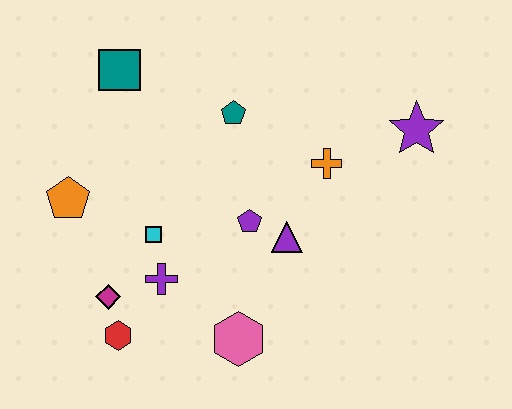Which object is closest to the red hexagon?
The magenta diamond is closest to the red hexagon.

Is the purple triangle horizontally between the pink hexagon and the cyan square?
No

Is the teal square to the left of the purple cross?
Yes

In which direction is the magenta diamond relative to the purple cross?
The magenta diamond is to the left of the purple cross.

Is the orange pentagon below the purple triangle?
No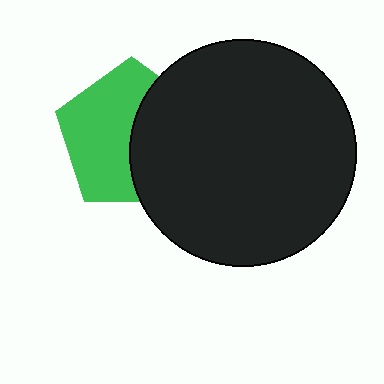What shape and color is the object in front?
The object in front is a black circle.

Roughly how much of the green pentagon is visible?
About half of it is visible (roughly 56%).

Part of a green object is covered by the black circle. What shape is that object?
It is a pentagon.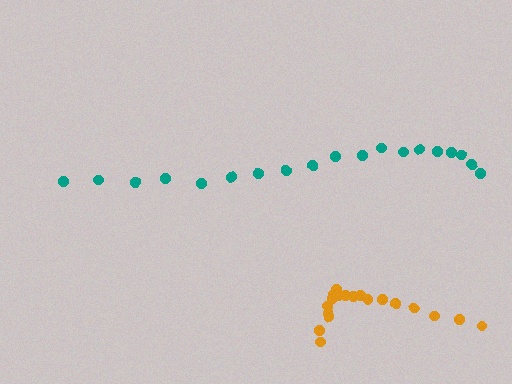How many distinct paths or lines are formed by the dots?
There are 2 distinct paths.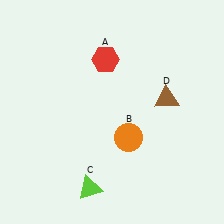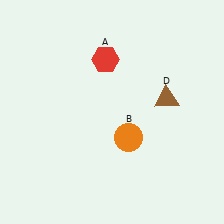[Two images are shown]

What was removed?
The lime triangle (C) was removed in Image 2.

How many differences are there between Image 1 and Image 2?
There is 1 difference between the two images.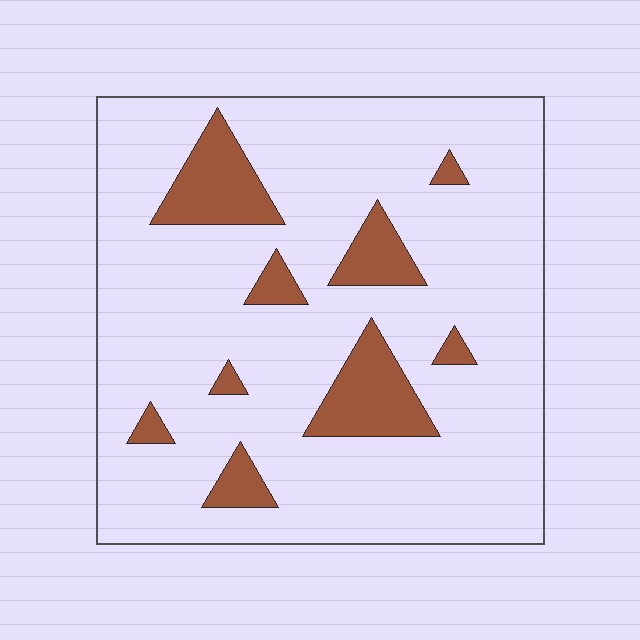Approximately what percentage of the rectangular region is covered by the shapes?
Approximately 15%.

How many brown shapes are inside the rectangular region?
9.